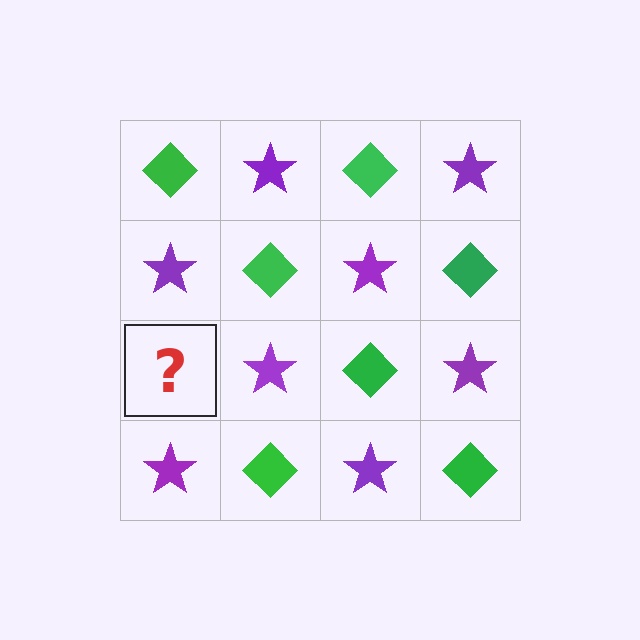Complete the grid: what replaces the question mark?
The question mark should be replaced with a green diamond.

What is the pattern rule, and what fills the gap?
The rule is that it alternates green diamond and purple star in a checkerboard pattern. The gap should be filled with a green diamond.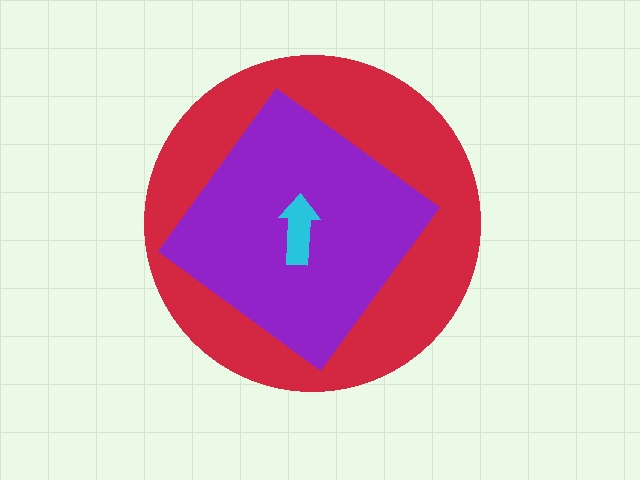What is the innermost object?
The cyan arrow.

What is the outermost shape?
The red circle.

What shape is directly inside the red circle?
The purple diamond.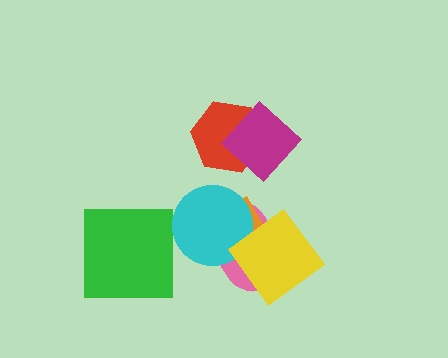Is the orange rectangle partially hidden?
Yes, it is partially covered by another shape.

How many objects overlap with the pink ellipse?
3 objects overlap with the pink ellipse.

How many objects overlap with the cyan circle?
3 objects overlap with the cyan circle.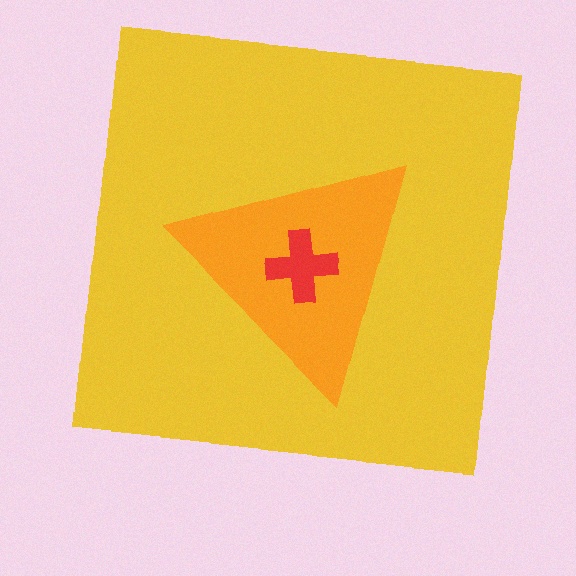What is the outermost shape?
The yellow square.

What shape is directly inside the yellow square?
The orange triangle.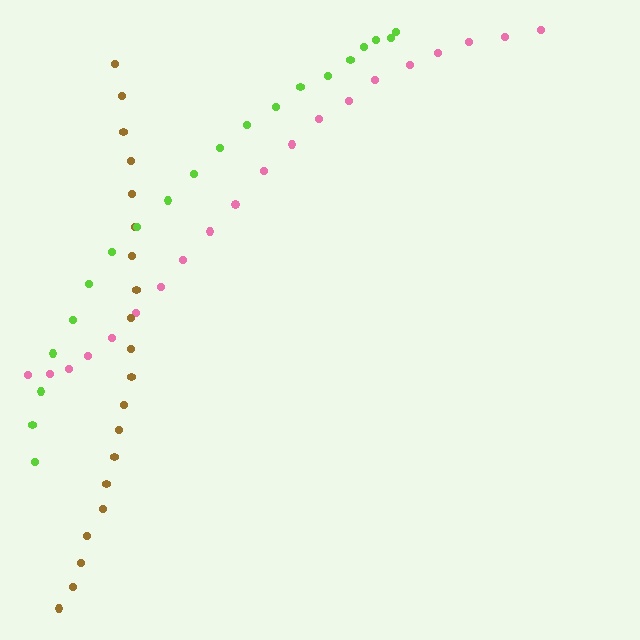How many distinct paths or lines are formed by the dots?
There are 3 distinct paths.